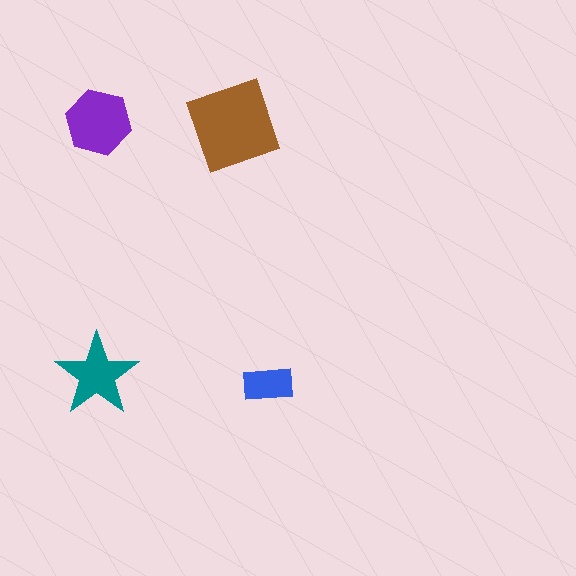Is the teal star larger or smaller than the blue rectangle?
Larger.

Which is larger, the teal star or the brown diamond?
The brown diamond.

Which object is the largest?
The brown diamond.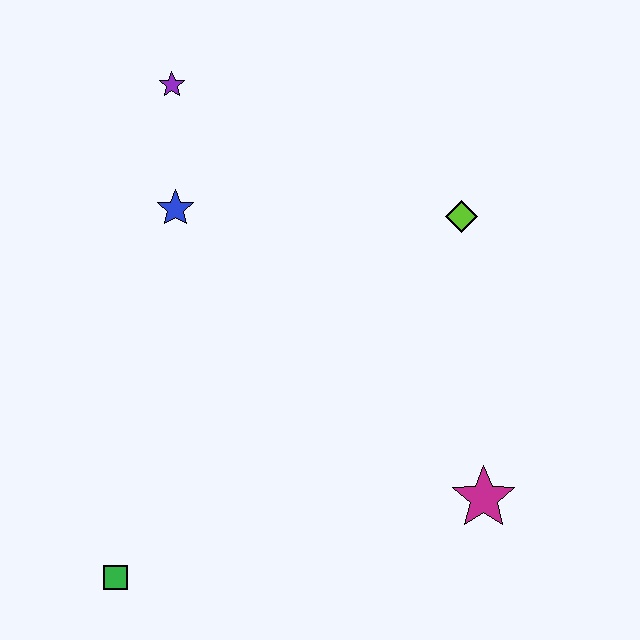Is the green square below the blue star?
Yes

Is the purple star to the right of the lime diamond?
No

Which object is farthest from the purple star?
The magenta star is farthest from the purple star.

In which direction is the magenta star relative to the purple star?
The magenta star is below the purple star.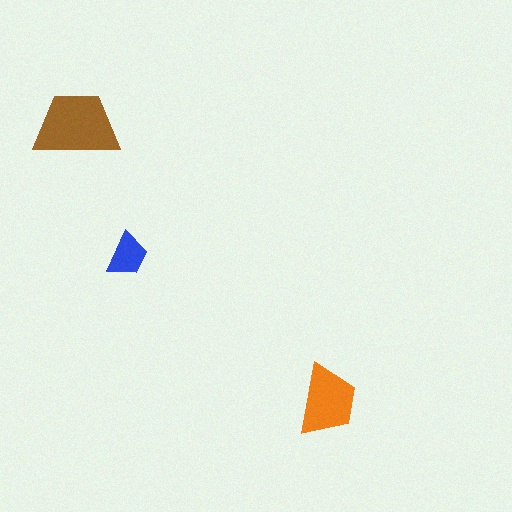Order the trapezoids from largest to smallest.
the brown one, the orange one, the blue one.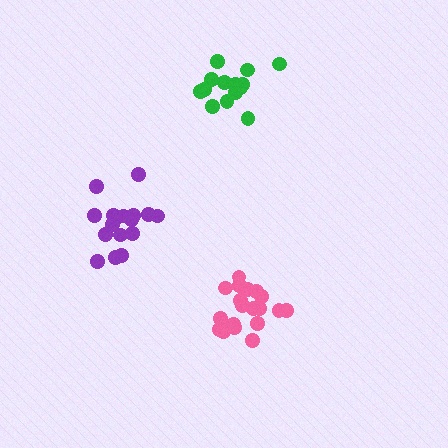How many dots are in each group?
Group 1: 19 dots, Group 2: 14 dots, Group 3: 17 dots (50 total).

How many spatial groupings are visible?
There are 3 spatial groupings.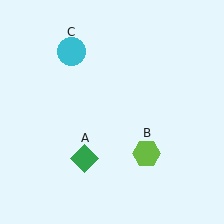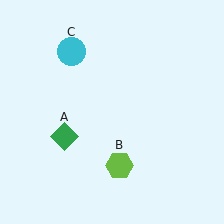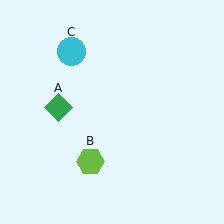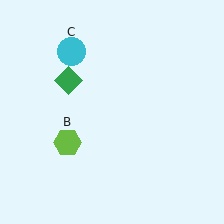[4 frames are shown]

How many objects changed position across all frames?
2 objects changed position: green diamond (object A), lime hexagon (object B).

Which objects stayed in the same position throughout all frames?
Cyan circle (object C) remained stationary.